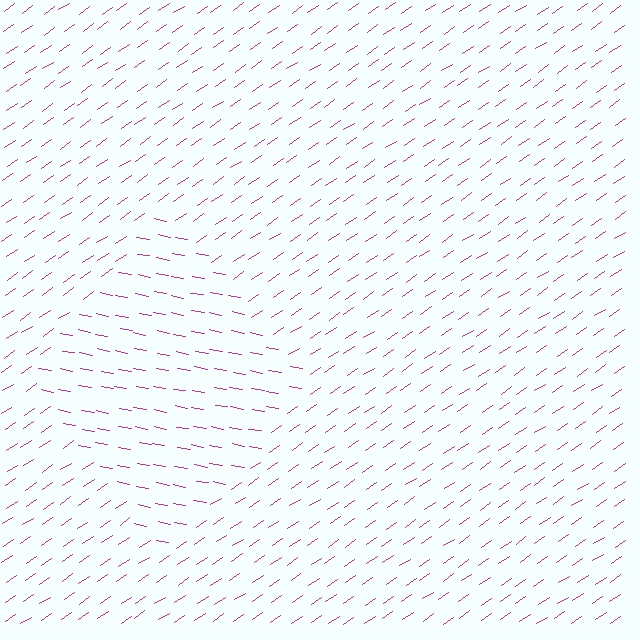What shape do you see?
I see a diamond.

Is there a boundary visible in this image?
Yes, there is a texture boundary formed by a change in line orientation.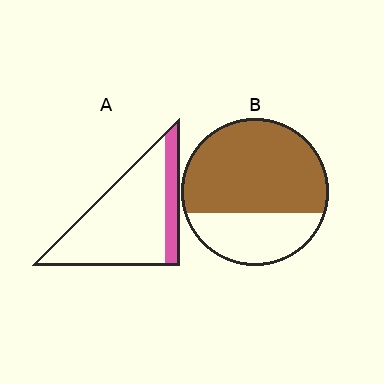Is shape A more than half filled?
No.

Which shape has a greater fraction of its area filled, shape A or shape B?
Shape B.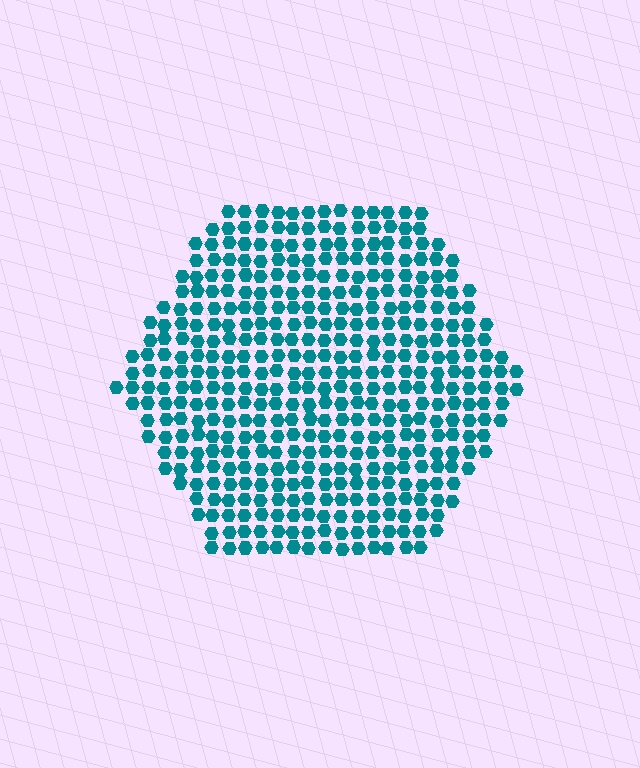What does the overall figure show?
The overall figure shows a hexagon.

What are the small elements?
The small elements are hexagons.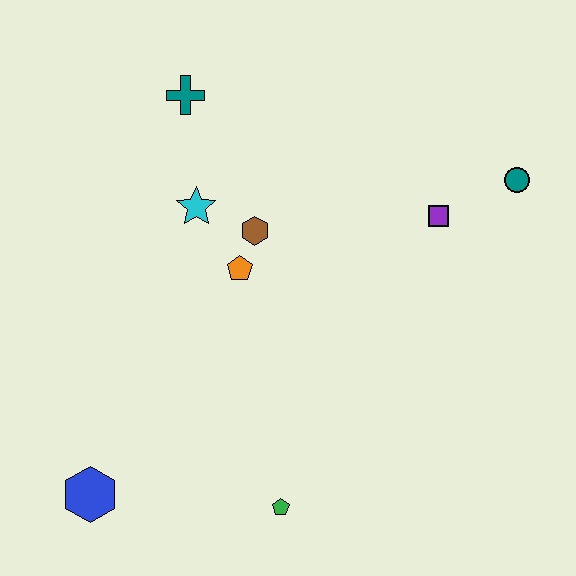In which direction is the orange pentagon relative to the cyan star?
The orange pentagon is below the cyan star.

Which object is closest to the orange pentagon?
The brown hexagon is closest to the orange pentagon.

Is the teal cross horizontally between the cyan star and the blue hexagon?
Yes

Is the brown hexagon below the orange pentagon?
No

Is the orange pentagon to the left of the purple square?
Yes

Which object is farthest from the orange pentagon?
The teal circle is farthest from the orange pentagon.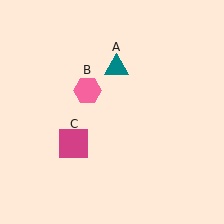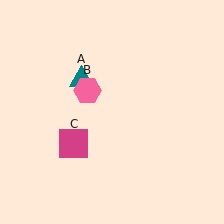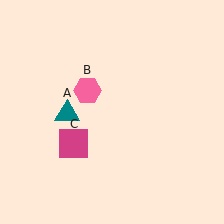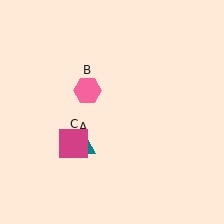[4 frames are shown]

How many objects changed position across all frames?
1 object changed position: teal triangle (object A).